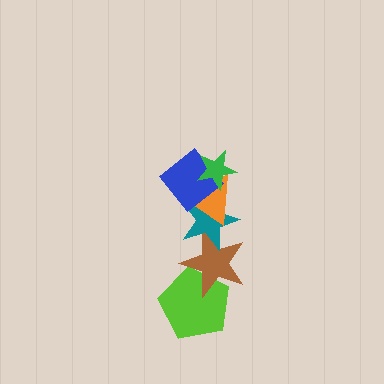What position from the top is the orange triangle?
The orange triangle is 3rd from the top.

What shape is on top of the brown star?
The teal star is on top of the brown star.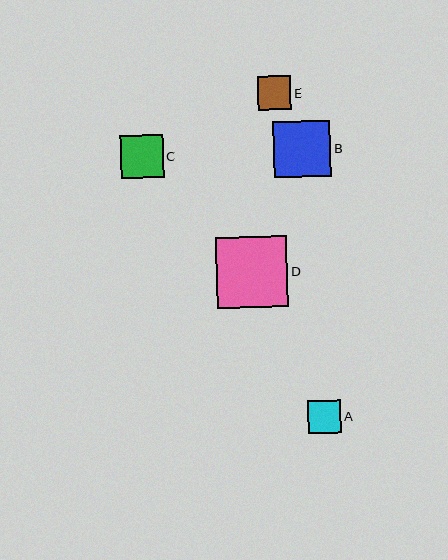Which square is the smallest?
Square A is the smallest with a size of approximately 33 pixels.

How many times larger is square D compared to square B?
Square D is approximately 1.3 times the size of square B.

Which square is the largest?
Square D is the largest with a size of approximately 71 pixels.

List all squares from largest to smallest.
From largest to smallest: D, B, C, E, A.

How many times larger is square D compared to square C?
Square D is approximately 1.7 times the size of square C.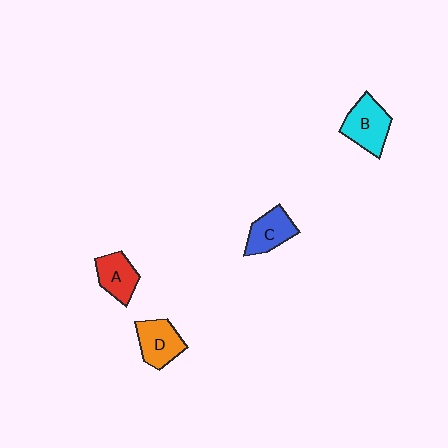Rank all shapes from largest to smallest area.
From largest to smallest: B (cyan), D (orange), C (blue), A (red).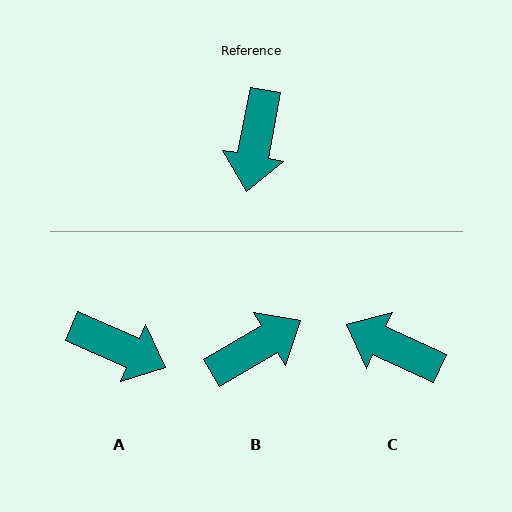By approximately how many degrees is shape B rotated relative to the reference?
Approximately 131 degrees counter-clockwise.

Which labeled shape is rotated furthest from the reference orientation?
B, about 131 degrees away.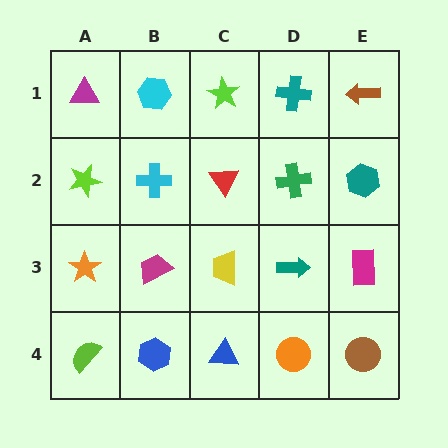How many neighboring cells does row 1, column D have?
3.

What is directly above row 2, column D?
A teal cross.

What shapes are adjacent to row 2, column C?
A lime star (row 1, column C), a yellow trapezoid (row 3, column C), a cyan cross (row 2, column B), a green cross (row 2, column D).